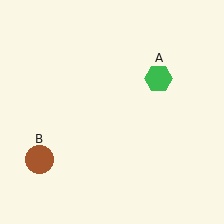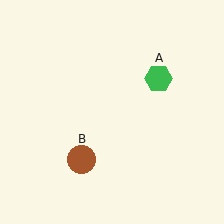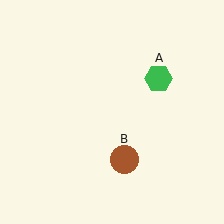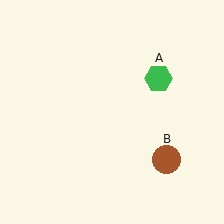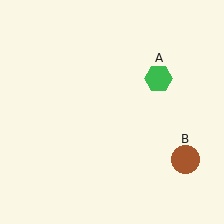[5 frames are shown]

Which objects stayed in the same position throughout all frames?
Green hexagon (object A) remained stationary.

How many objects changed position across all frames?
1 object changed position: brown circle (object B).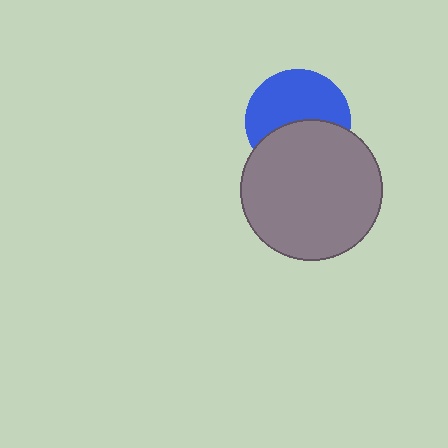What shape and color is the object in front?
The object in front is a gray circle.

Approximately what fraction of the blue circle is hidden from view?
Roughly 43% of the blue circle is hidden behind the gray circle.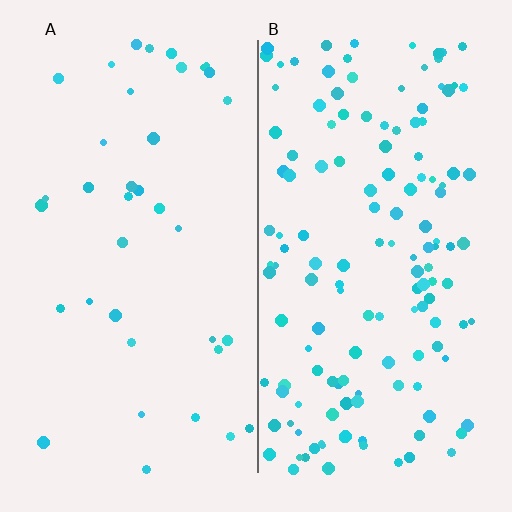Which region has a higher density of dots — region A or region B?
B (the right).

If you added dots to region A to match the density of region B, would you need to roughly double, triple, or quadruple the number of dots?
Approximately quadruple.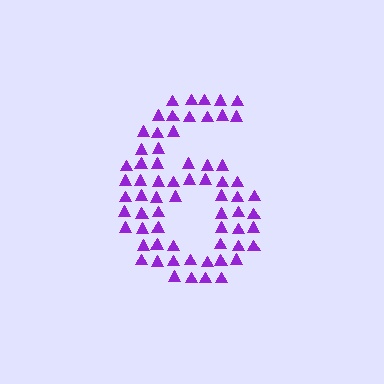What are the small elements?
The small elements are triangles.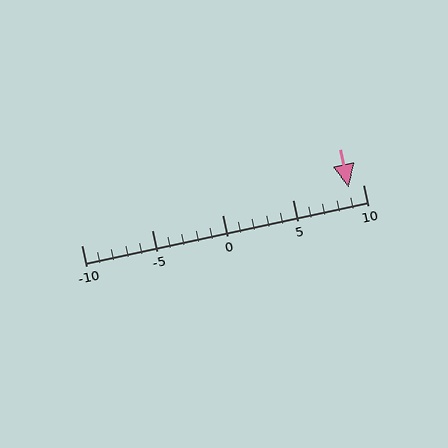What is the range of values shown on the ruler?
The ruler shows values from -10 to 10.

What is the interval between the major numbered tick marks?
The major tick marks are spaced 5 units apart.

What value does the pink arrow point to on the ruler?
The pink arrow points to approximately 9.